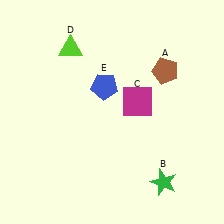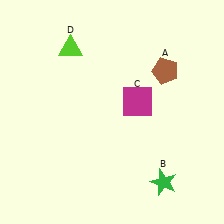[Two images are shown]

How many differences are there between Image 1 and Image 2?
There is 1 difference between the two images.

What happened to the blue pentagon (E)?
The blue pentagon (E) was removed in Image 2. It was in the top-left area of Image 1.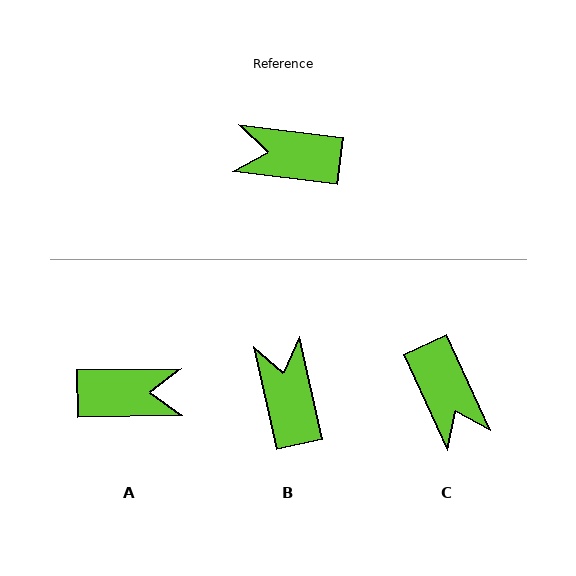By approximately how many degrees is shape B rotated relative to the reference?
Approximately 71 degrees clockwise.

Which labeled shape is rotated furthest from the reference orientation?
A, about 172 degrees away.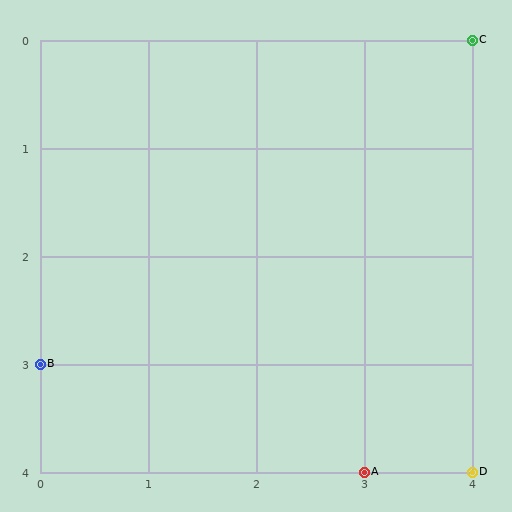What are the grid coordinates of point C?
Point C is at grid coordinates (4, 0).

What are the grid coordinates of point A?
Point A is at grid coordinates (3, 4).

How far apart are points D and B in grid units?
Points D and B are 4 columns and 1 row apart (about 4.1 grid units diagonally).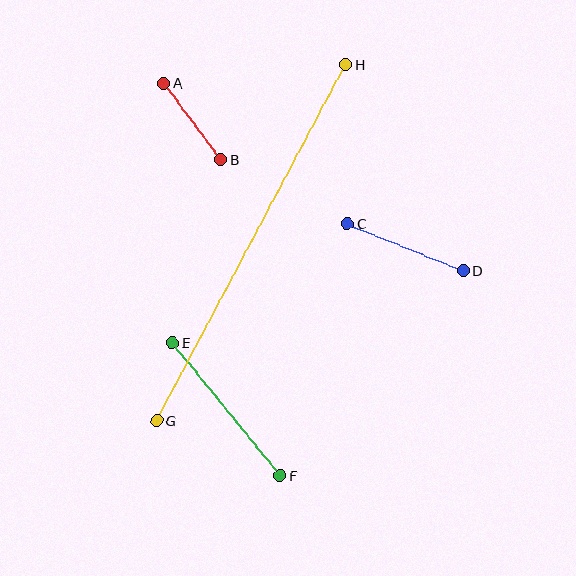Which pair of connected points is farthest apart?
Points G and H are farthest apart.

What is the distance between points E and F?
The distance is approximately 171 pixels.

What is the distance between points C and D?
The distance is approximately 125 pixels.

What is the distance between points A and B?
The distance is approximately 95 pixels.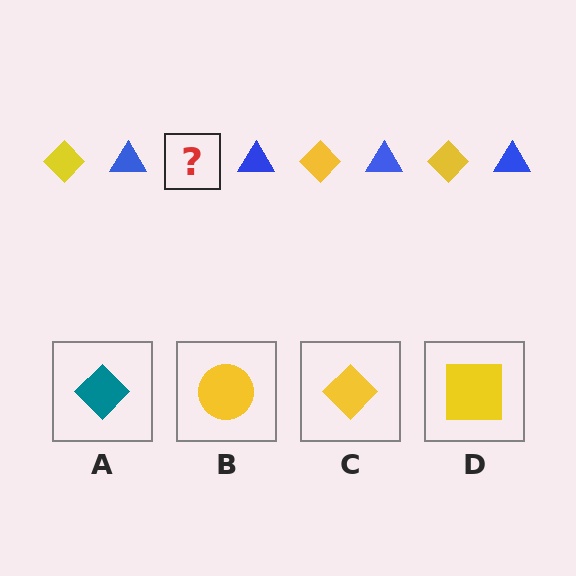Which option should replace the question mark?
Option C.